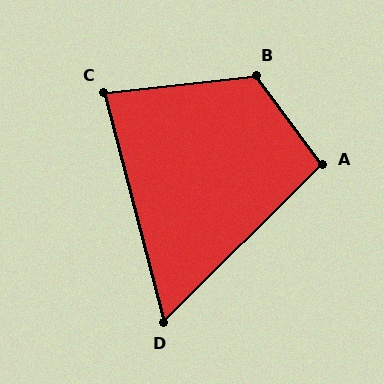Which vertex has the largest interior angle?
B, at approximately 120 degrees.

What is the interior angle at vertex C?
Approximately 82 degrees (acute).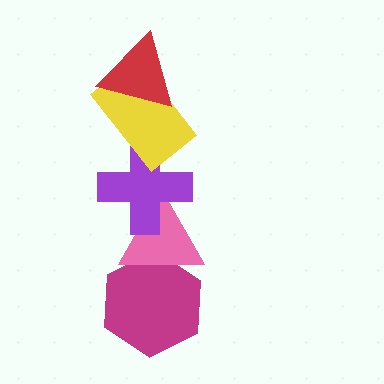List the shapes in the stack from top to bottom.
From top to bottom: the red triangle, the yellow rectangle, the purple cross, the pink triangle, the magenta hexagon.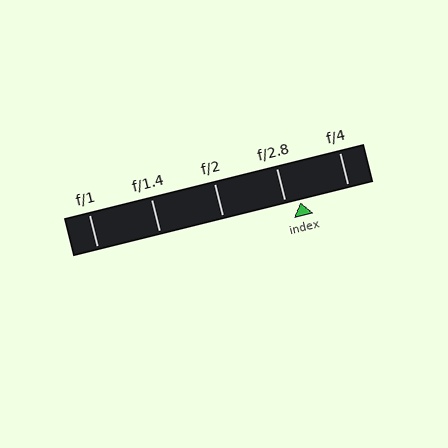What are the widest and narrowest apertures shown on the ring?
The widest aperture shown is f/1 and the narrowest is f/4.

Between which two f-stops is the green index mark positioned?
The index mark is between f/2.8 and f/4.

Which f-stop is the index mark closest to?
The index mark is closest to f/2.8.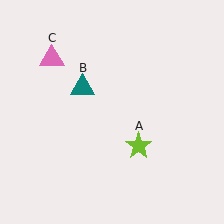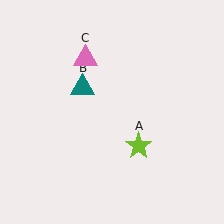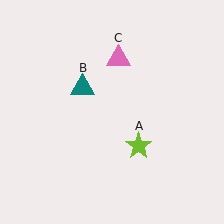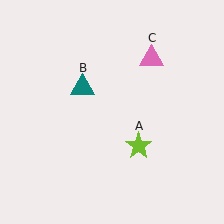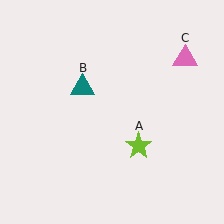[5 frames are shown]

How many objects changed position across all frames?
1 object changed position: pink triangle (object C).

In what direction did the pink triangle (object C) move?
The pink triangle (object C) moved right.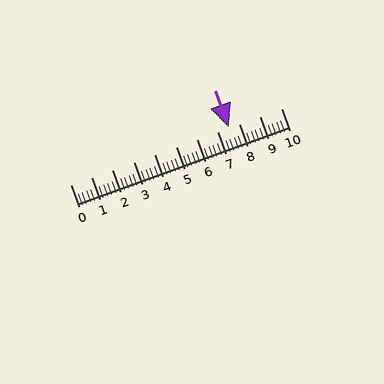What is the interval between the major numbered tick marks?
The major tick marks are spaced 1 units apart.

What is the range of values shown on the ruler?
The ruler shows values from 0 to 10.